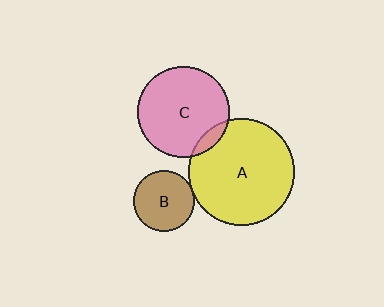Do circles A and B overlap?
Yes.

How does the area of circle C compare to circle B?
Approximately 2.2 times.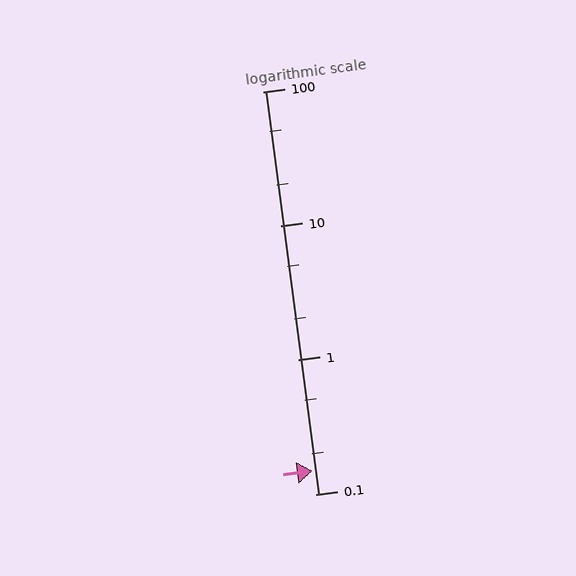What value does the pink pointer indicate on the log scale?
The pointer indicates approximately 0.15.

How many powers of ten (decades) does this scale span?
The scale spans 3 decades, from 0.1 to 100.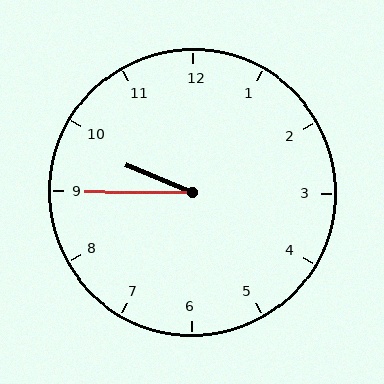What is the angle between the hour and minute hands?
Approximately 22 degrees.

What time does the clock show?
9:45.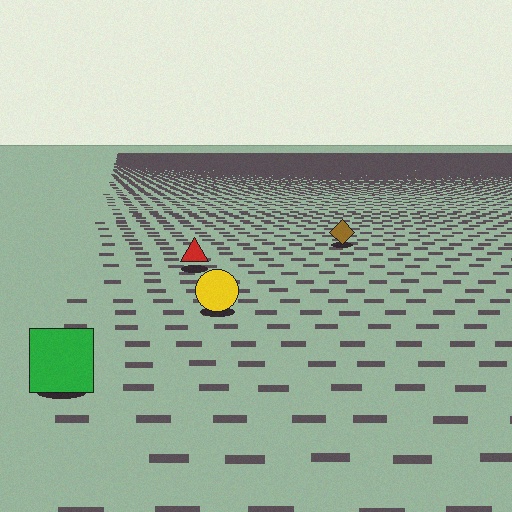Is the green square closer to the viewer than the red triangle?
Yes. The green square is closer — you can tell from the texture gradient: the ground texture is coarser near it.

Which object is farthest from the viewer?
The brown diamond is farthest from the viewer. It appears smaller and the ground texture around it is denser.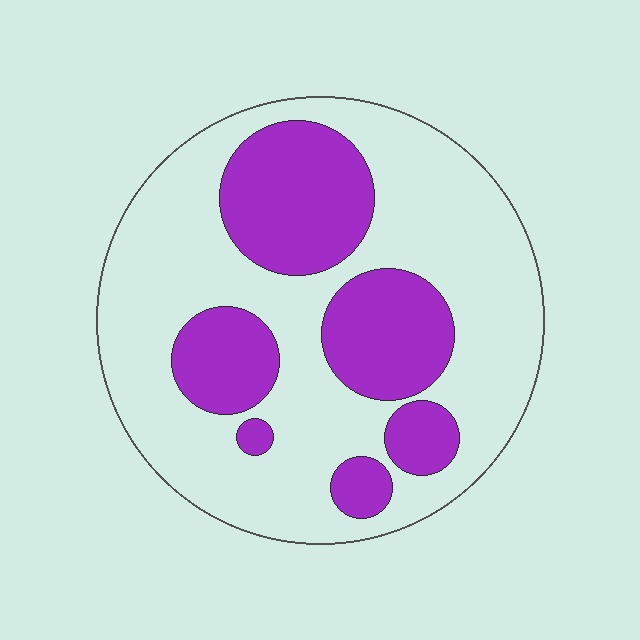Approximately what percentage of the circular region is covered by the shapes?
Approximately 30%.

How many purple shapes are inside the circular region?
6.